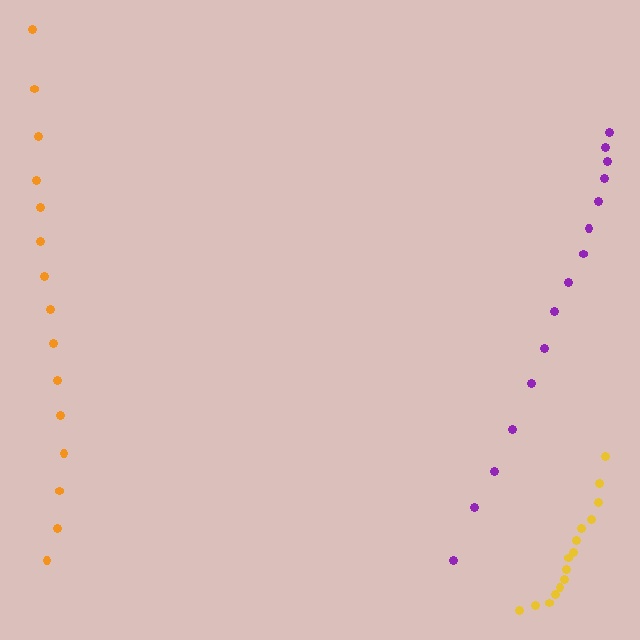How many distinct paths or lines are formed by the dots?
There are 3 distinct paths.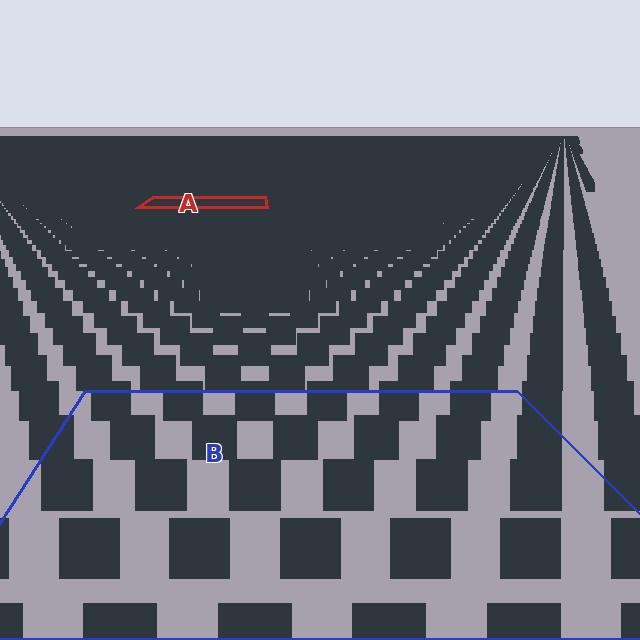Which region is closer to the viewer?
Region B is closer. The texture elements there are larger and more spread out.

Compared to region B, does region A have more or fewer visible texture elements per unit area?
Region A has more texture elements per unit area — they are packed more densely because it is farther away.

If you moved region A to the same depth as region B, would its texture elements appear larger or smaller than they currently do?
They would appear larger. At a closer depth, the same texture elements are projected at a bigger on-screen size.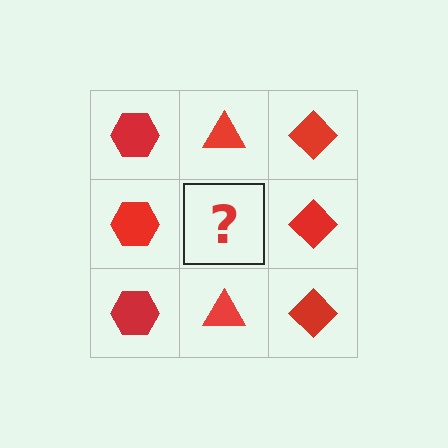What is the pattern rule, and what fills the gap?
The rule is that each column has a consistent shape. The gap should be filled with a red triangle.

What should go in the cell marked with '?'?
The missing cell should contain a red triangle.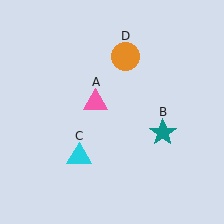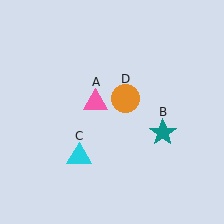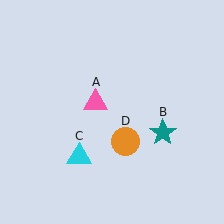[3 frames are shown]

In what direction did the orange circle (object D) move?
The orange circle (object D) moved down.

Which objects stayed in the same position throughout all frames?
Pink triangle (object A) and teal star (object B) and cyan triangle (object C) remained stationary.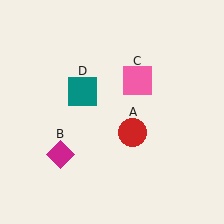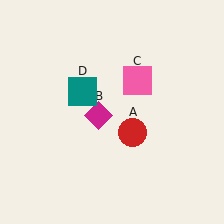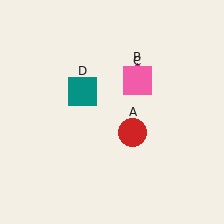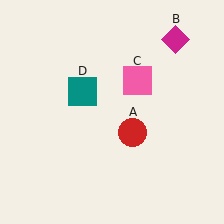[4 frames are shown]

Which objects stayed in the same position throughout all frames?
Red circle (object A) and pink square (object C) and teal square (object D) remained stationary.